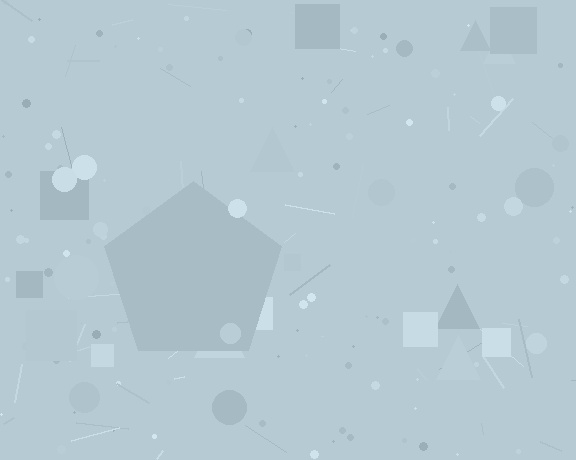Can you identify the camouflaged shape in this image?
The camouflaged shape is a pentagon.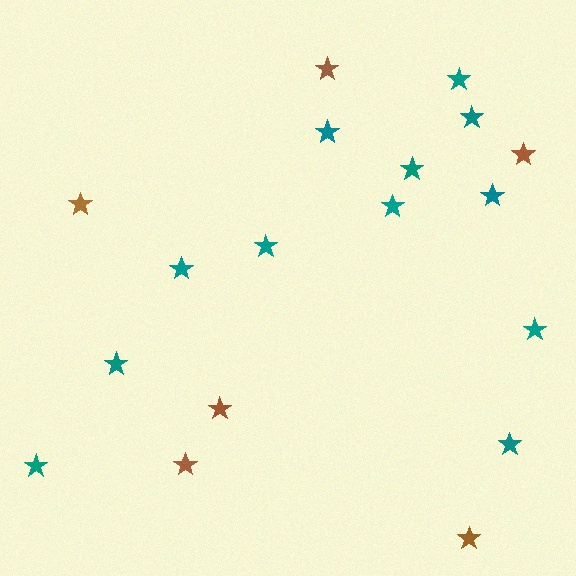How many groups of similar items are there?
There are 2 groups: one group of teal stars (12) and one group of brown stars (6).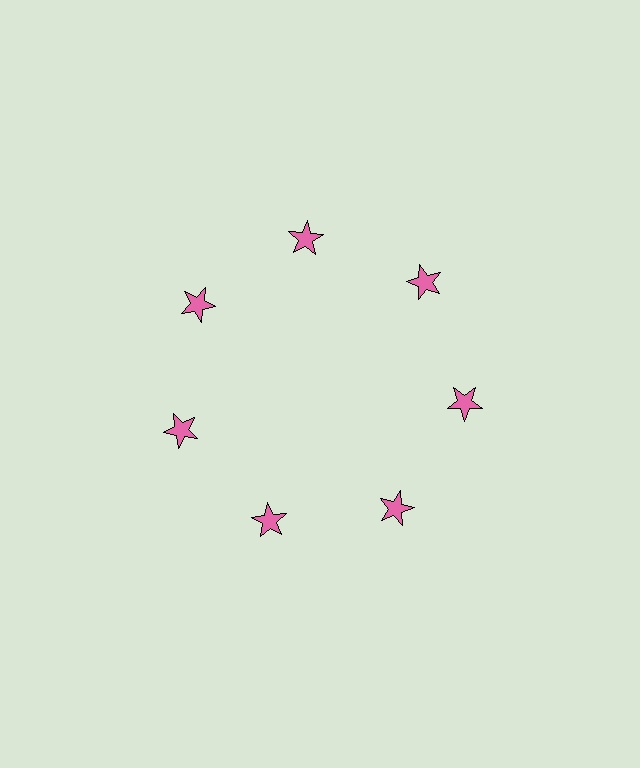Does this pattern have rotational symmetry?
Yes, this pattern has 7-fold rotational symmetry. It looks the same after rotating 51 degrees around the center.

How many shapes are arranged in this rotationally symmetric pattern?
There are 7 shapes, arranged in 7 groups of 1.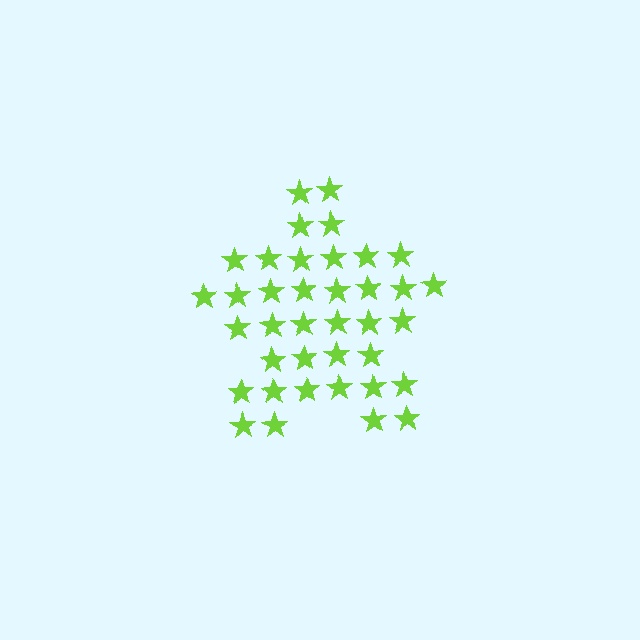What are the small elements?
The small elements are stars.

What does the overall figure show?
The overall figure shows a star.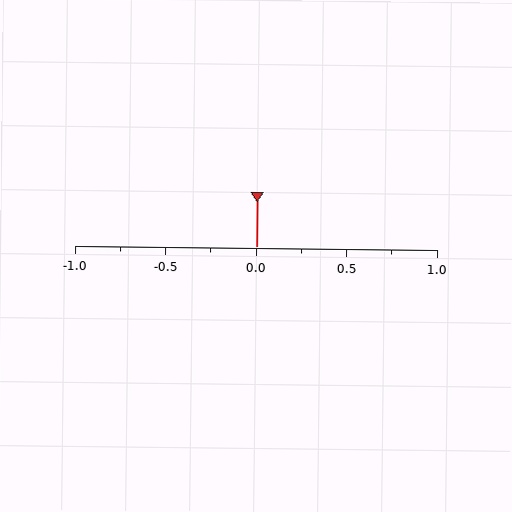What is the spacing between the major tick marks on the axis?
The major ticks are spaced 0.5 apart.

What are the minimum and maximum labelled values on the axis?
The axis runs from -1.0 to 1.0.